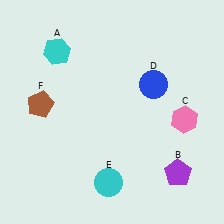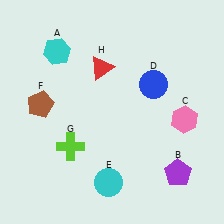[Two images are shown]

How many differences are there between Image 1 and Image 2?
There are 2 differences between the two images.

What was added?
A lime cross (G), a red triangle (H) were added in Image 2.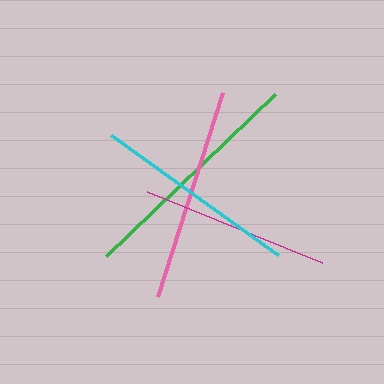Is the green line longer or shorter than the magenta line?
The green line is longer than the magenta line.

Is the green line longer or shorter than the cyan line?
The green line is longer than the cyan line.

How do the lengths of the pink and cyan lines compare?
The pink and cyan lines are approximately the same length.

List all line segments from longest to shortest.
From longest to shortest: green, pink, cyan, magenta.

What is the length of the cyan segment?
The cyan segment is approximately 206 pixels long.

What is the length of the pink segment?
The pink segment is approximately 214 pixels long.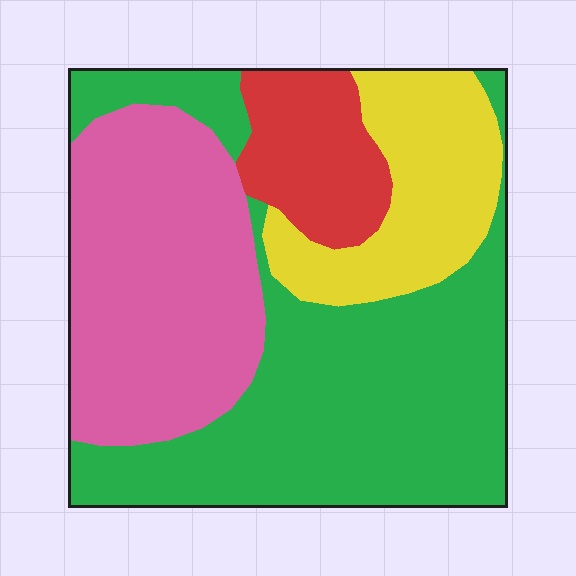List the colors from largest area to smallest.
From largest to smallest: green, pink, yellow, red.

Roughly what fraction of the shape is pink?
Pink takes up between a quarter and a half of the shape.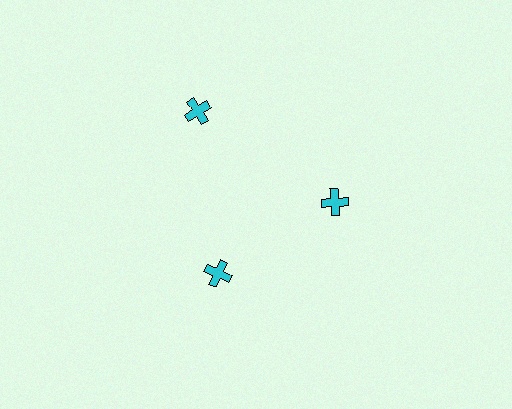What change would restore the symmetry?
The symmetry would be restored by moving it inward, back onto the ring so that all 3 crosses sit at equal angles and equal distance from the center.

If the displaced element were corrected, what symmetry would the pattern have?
It would have 3-fold rotational symmetry — the pattern would map onto itself every 120 degrees.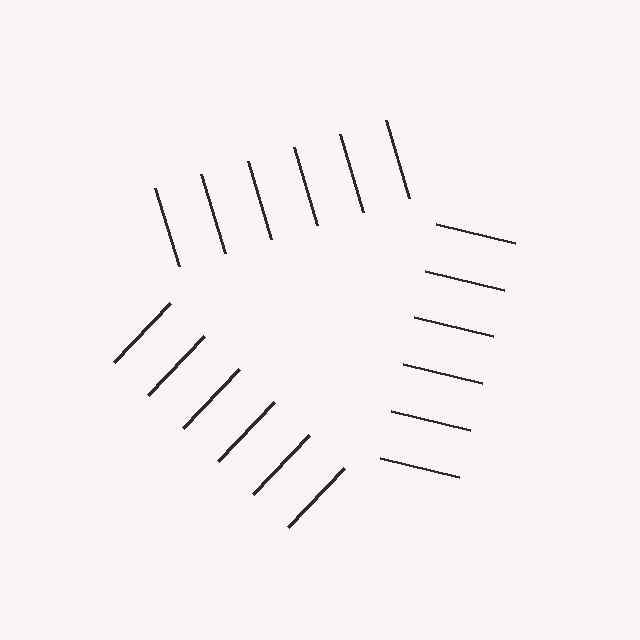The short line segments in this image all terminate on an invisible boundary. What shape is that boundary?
An illusory triangle — the line segments terminate on its edges but no continuous stroke is drawn.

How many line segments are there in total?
18 — 6 along each of the 3 edges.